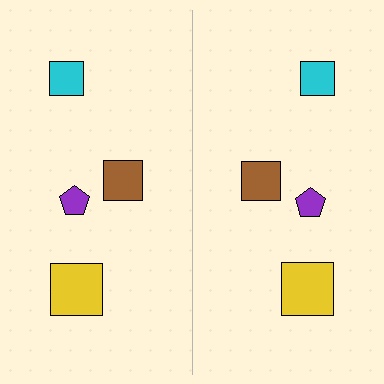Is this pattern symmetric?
Yes, this pattern has bilateral (reflection) symmetry.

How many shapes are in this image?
There are 8 shapes in this image.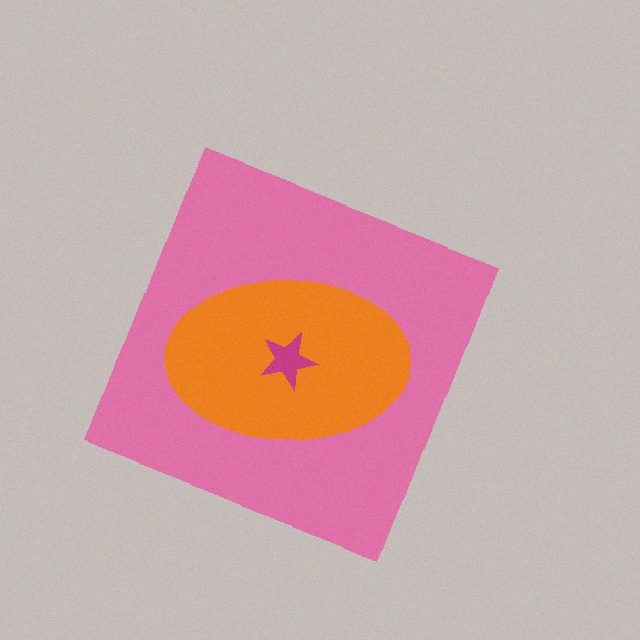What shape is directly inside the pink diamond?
The orange ellipse.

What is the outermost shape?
The pink diamond.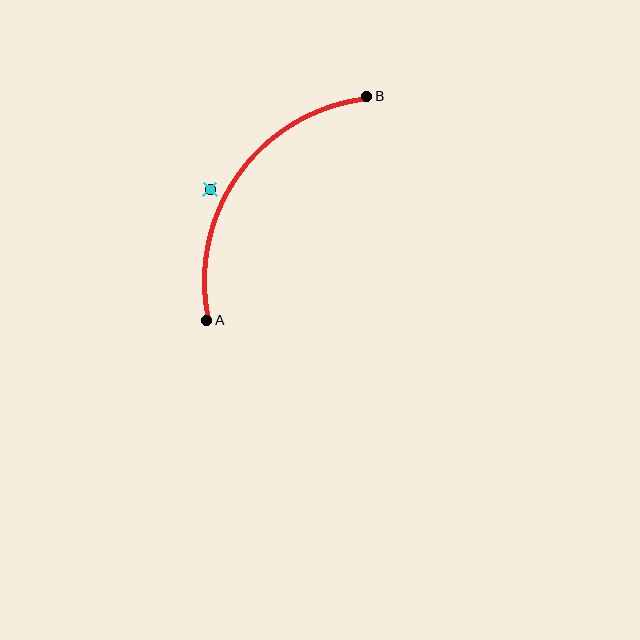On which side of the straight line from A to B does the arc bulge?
The arc bulges above and to the left of the straight line connecting A and B.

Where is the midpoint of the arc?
The arc midpoint is the point on the curve farthest from the straight line joining A and B. It sits above and to the left of that line.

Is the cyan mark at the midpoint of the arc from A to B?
No — the cyan mark does not lie on the arc at all. It sits slightly outside the curve.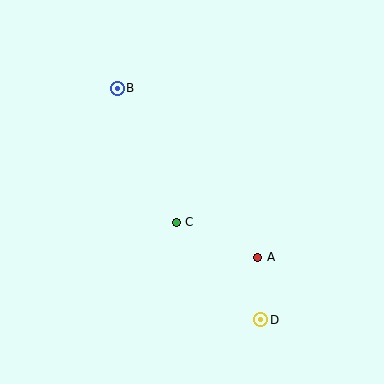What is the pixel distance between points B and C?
The distance between B and C is 147 pixels.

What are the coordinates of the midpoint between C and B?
The midpoint between C and B is at (147, 155).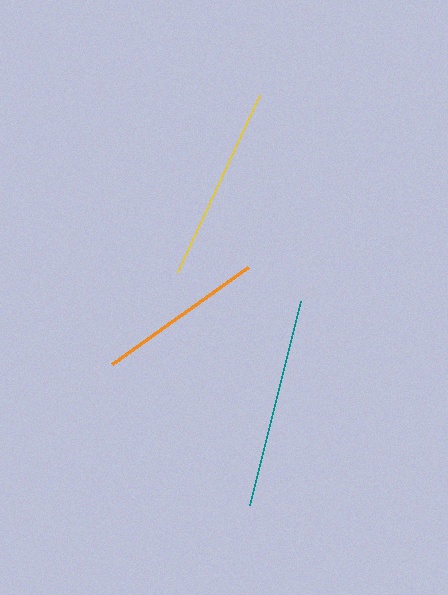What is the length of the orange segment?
The orange segment is approximately 168 pixels long.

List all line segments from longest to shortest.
From longest to shortest: teal, yellow, orange.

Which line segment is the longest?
The teal line is the longest at approximately 210 pixels.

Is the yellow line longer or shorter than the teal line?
The teal line is longer than the yellow line.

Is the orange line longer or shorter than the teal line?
The teal line is longer than the orange line.